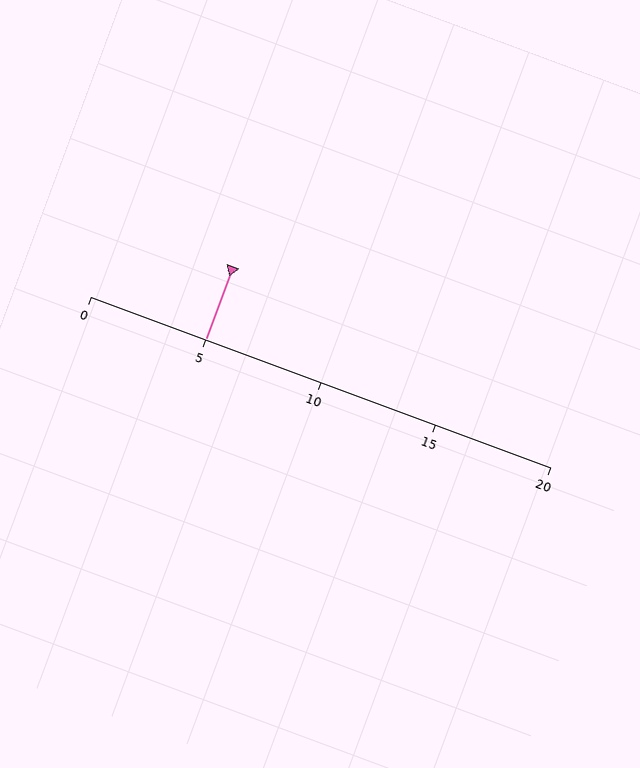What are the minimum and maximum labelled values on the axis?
The axis runs from 0 to 20.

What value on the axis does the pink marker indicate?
The marker indicates approximately 5.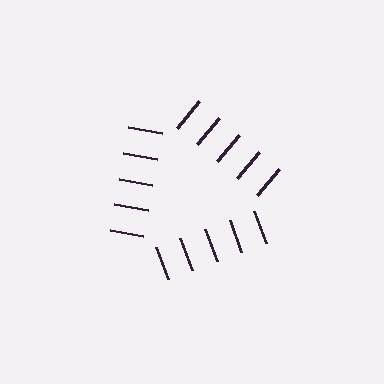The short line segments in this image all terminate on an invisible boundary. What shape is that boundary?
An illusory triangle — the line segments terminate on its edges but no continuous stroke is drawn.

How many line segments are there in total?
15 — 5 along each of the 3 edges.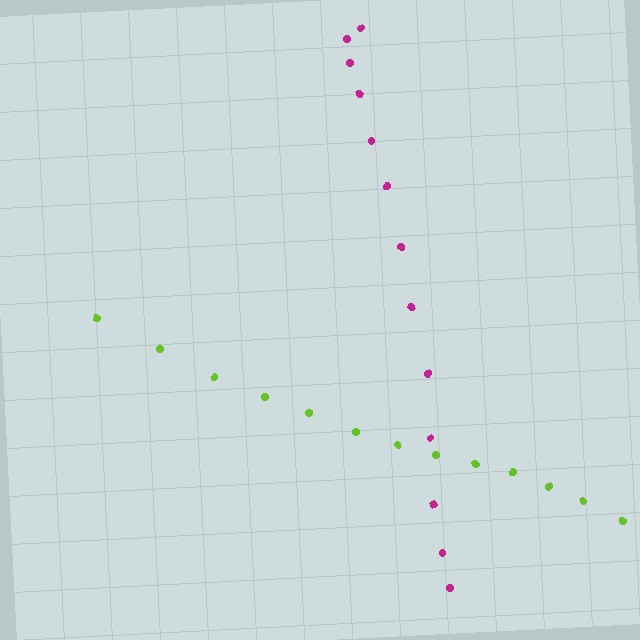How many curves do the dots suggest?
There are 2 distinct paths.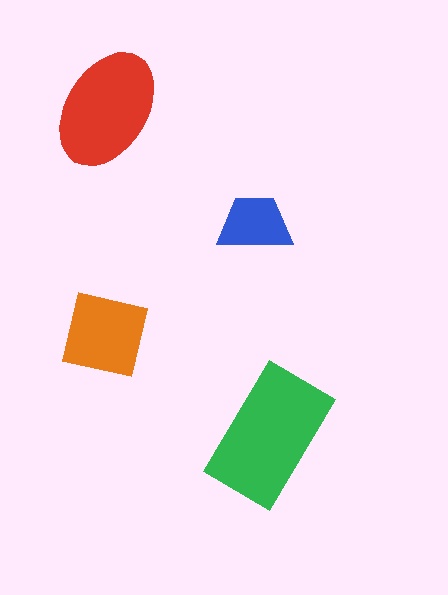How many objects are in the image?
There are 4 objects in the image.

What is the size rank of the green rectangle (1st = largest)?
1st.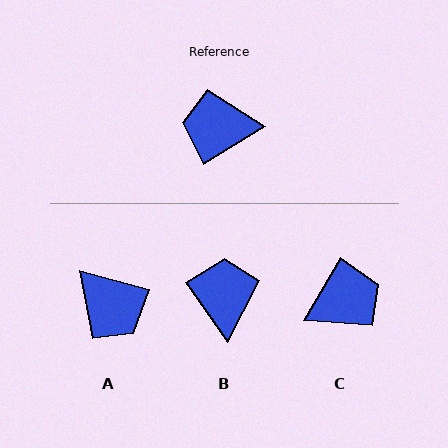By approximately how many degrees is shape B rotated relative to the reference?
Approximately 86 degrees clockwise.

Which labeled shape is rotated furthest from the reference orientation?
C, about 153 degrees away.